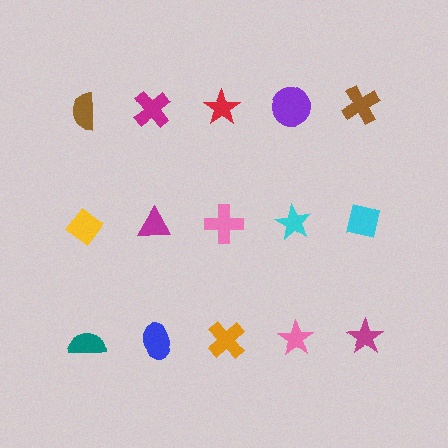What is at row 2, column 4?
A cyan star.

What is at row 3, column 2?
A blue ellipse.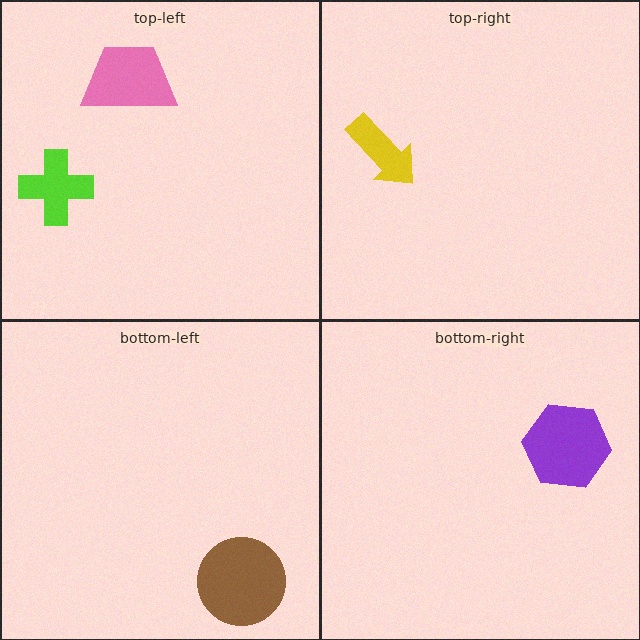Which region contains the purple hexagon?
The bottom-right region.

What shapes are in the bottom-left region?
The brown circle.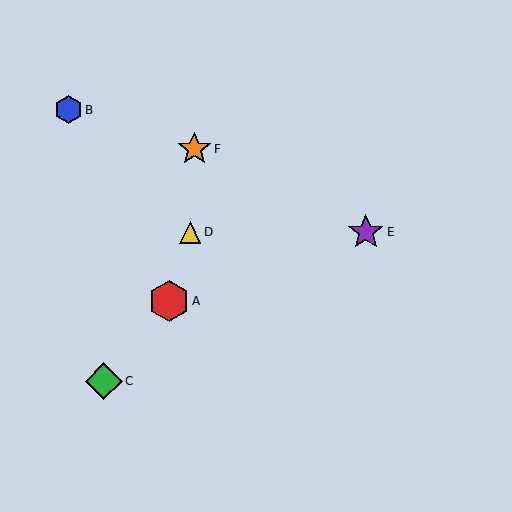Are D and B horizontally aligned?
No, D is at y≈232 and B is at y≈110.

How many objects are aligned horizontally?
2 objects (D, E) are aligned horizontally.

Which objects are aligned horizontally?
Objects D, E are aligned horizontally.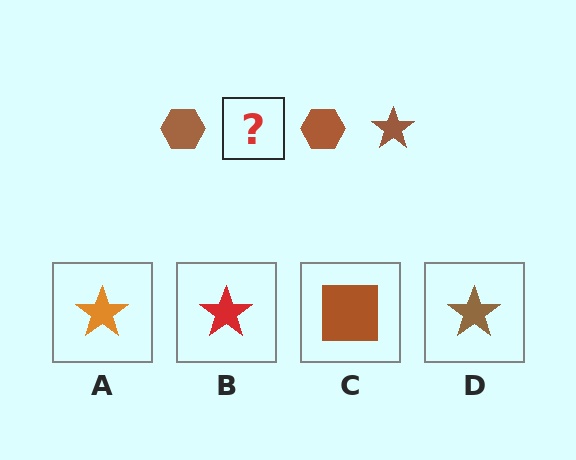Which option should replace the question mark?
Option D.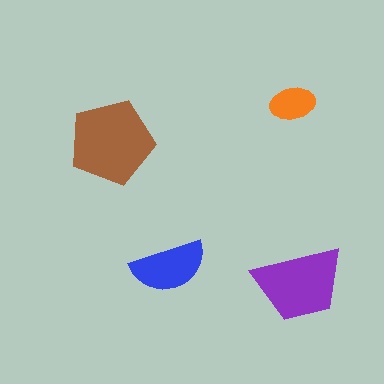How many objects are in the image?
There are 4 objects in the image.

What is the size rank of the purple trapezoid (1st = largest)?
2nd.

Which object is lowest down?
The purple trapezoid is bottommost.